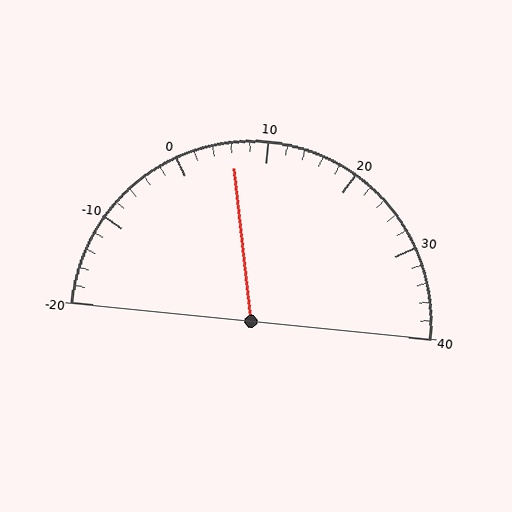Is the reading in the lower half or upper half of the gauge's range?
The reading is in the lower half of the range (-20 to 40).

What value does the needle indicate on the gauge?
The needle indicates approximately 6.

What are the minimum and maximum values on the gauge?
The gauge ranges from -20 to 40.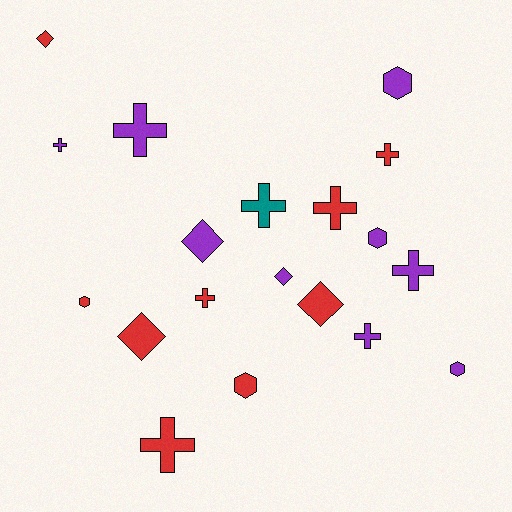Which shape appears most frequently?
Cross, with 9 objects.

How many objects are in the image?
There are 19 objects.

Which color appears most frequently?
Purple, with 9 objects.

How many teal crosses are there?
There is 1 teal cross.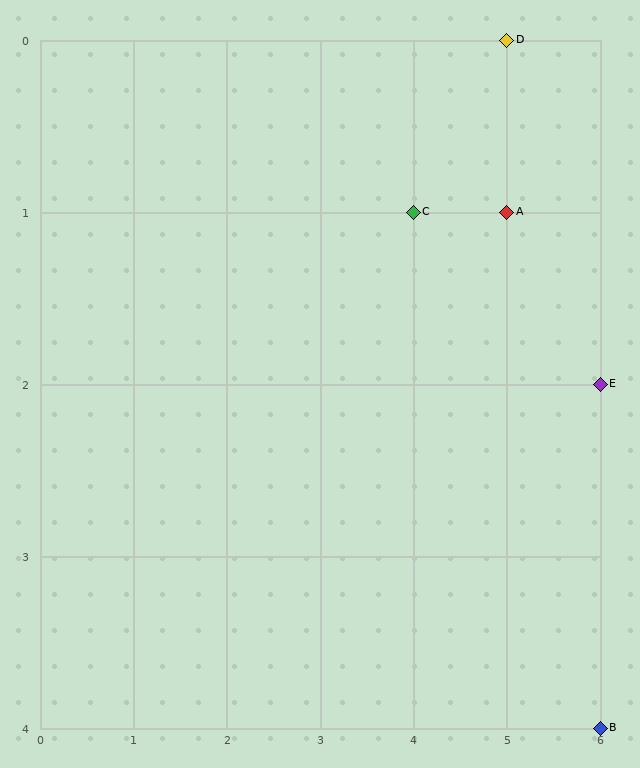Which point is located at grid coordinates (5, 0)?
Point D is at (5, 0).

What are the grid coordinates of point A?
Point A is at grid coordinates (5, 1).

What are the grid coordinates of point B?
Point B is at grid coordinates (6, 4).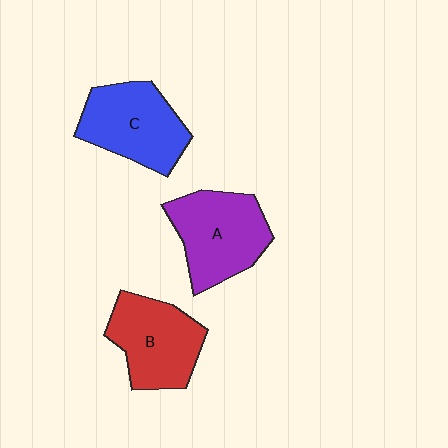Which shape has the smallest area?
Shape B (red).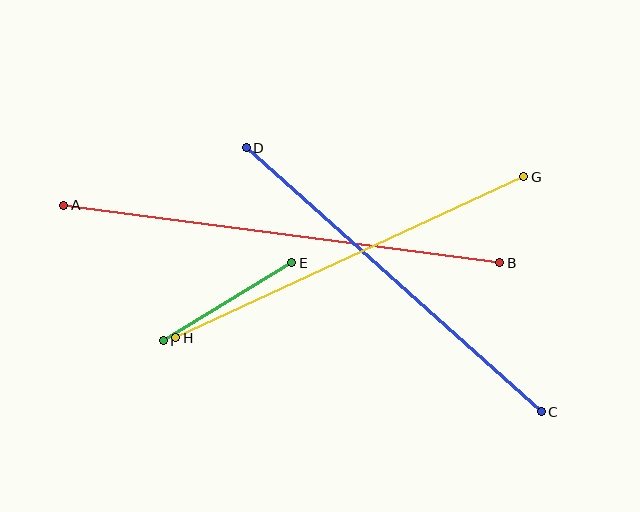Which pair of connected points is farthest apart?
Points A and B are farthest apart.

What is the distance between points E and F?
The distance is approximately 150 pixels.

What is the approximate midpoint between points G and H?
The midpoint is at approximately (350, 257) pixels.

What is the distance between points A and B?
The distance is approximately 440 pixels.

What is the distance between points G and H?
The distance is approximately 383 pixels.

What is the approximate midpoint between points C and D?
The midpoint is at approximately (394, 280) pixels.